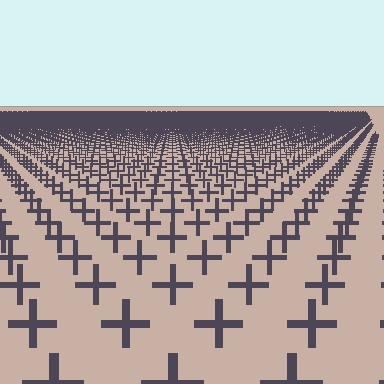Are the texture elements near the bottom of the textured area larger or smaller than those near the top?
Larger. Near the bottom, elements are closer to the viewer and appear at a bigger on-screen size.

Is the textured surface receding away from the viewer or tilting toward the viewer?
The surface is receding away from the viewer. Texture elements get smaller and denser toward the top.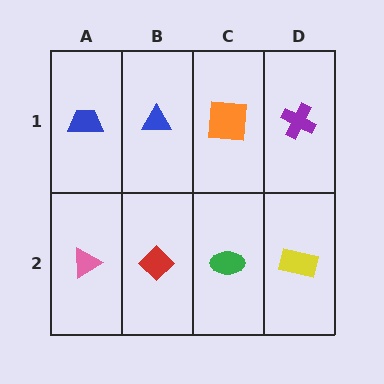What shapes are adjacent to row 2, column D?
A purple cross (row 1, column D), a green ellipse (row 2, column C).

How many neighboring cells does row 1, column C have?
3.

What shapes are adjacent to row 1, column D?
A yellow rectangle (row 2, column D), an orange square (row 1, column C).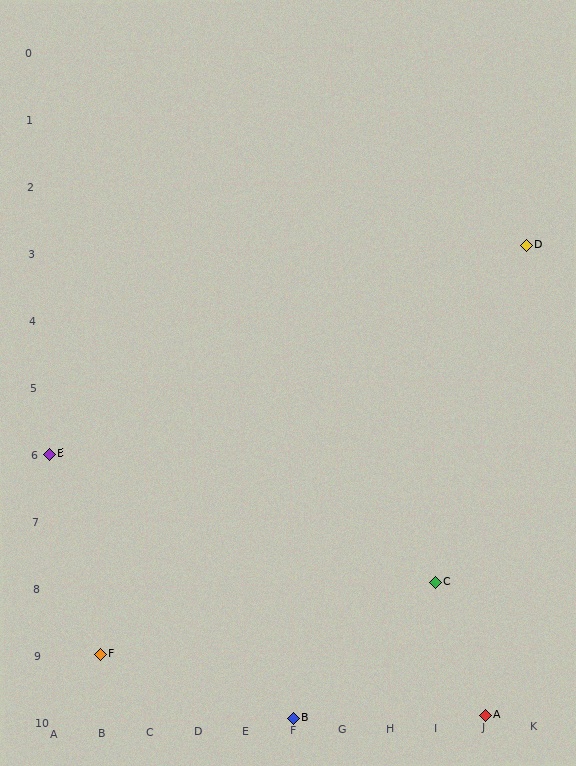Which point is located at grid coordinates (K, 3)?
Point D is at (K, 3).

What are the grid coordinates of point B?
Point B is at grid coordinates (F, 10).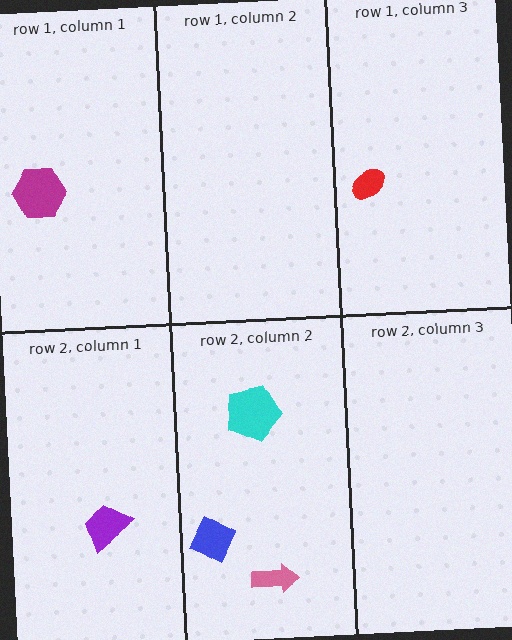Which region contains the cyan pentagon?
The row 2, column 2 region.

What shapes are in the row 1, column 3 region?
The red ellipse.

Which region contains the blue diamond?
The row 2, column 2 region.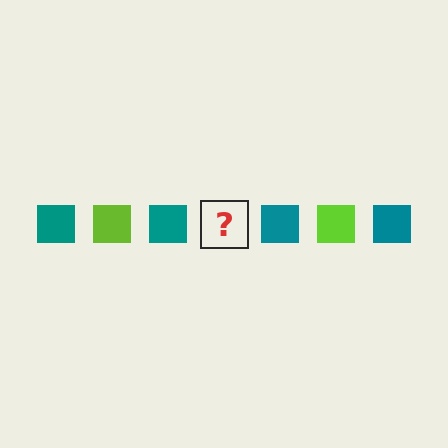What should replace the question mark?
The question mark should be replaced with a lime square.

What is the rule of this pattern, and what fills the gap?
The rule is that the pattern cycles through teal, lime squares. The gap should be filled with a lime square.